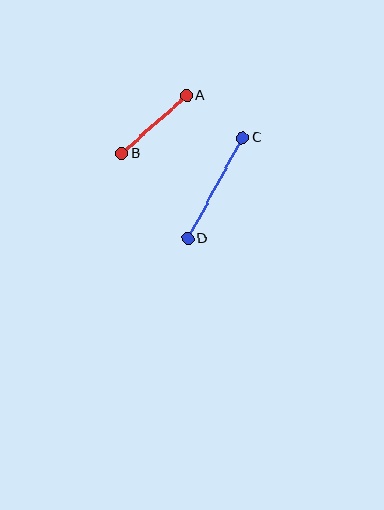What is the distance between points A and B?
The distance is approximately 87 pixels.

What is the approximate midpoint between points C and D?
The midpoint is at approximately (215, 188) pixels.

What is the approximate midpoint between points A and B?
The midpoint is at approximately (154, 124) pixels.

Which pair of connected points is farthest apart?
Points C and D are farthest apart.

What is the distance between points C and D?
The distance is approximately 115 pixels.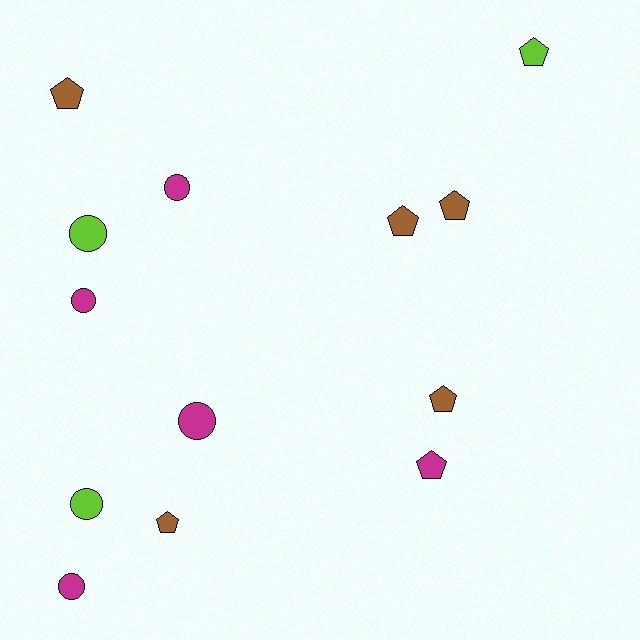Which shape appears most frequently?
Pentagon, with 7 objects.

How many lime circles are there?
There are 2 lime circles.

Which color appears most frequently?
Brown, with 5 objects.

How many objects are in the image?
There are 13 objects.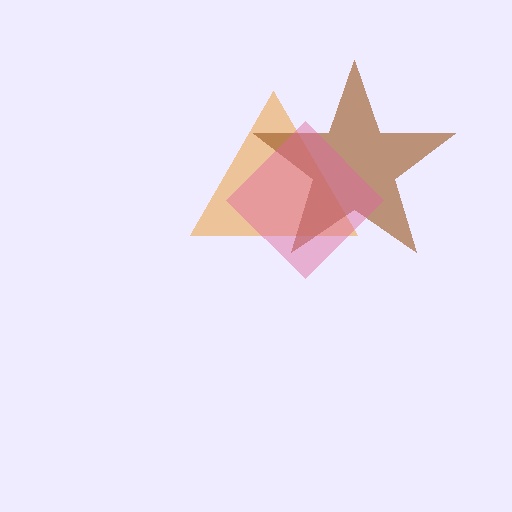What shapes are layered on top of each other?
The layered shapes are: an orange triangle, a brown star, a pink diamond.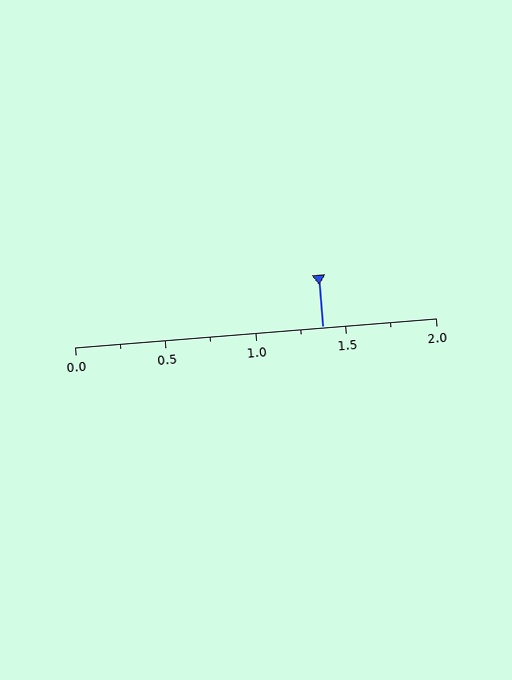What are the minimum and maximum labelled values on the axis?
The axis runs from 0.0 to 2.0.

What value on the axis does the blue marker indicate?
The marker indicates approximately 1.38.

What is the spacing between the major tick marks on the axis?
The major ticks are spaced 0.5 apart.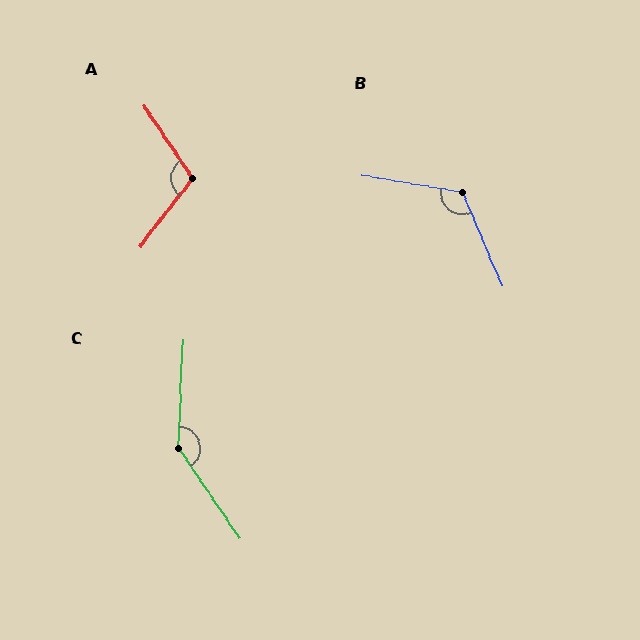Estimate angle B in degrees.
Approximately 122 degrees.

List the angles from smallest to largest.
A (109°), B (122°), C (143°).